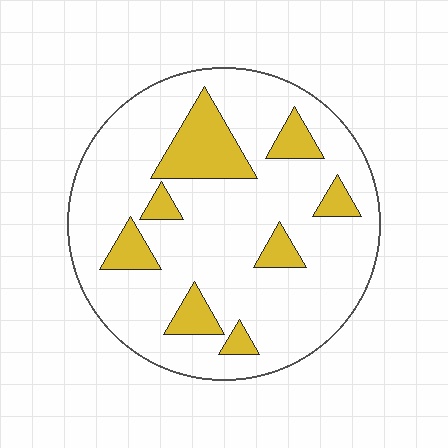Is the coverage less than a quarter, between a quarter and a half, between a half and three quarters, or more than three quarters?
Less than a quarter.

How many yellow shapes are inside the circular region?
8.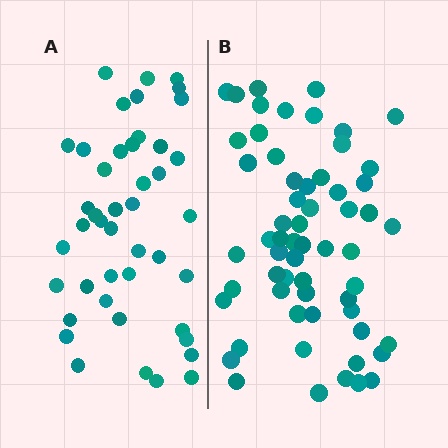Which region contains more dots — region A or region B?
Region B (the right region) has more dots.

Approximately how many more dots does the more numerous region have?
Region B has approximately 15 more dots than region A.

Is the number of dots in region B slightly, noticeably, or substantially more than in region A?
Region B has noticeably more, but not dramatically so. The ratio is roughly 1.4 to 1.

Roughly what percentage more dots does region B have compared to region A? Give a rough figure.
About 35% more.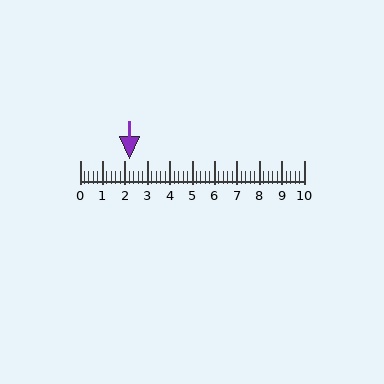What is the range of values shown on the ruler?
The ruler shows values from 0 to 10.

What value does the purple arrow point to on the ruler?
The purple arrow points to approximately 2.2.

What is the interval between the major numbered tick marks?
The major tick marks are spaced 1 units apart.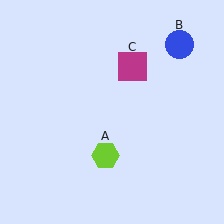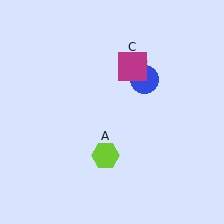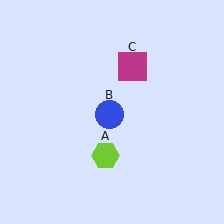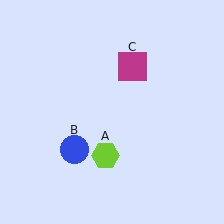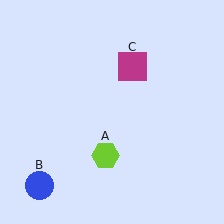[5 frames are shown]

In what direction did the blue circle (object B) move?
The blue circle (object B) moved down and to the left.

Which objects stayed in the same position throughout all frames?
Lime hexagon (object A) and magenta square (object C) remained stationary.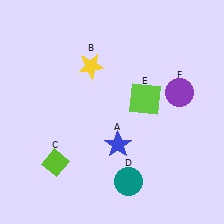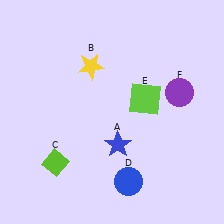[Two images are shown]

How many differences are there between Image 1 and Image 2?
There is 1 difference between the two images.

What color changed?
The circle (D) changed from teal in Image 1 to blue in Image 2.